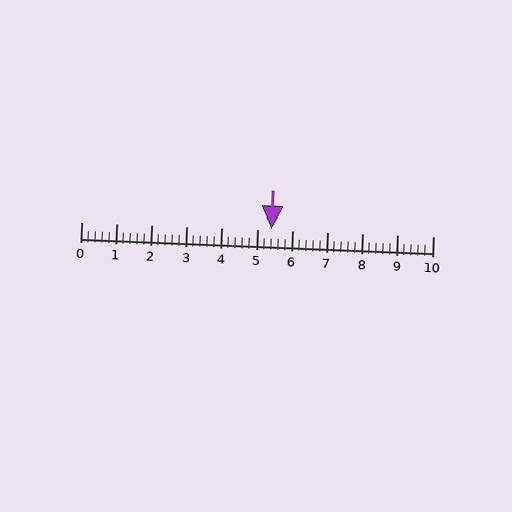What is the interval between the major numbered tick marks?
The major tick marks are spaced 1 units apart.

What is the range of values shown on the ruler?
The ruler shows values from 0 to 10.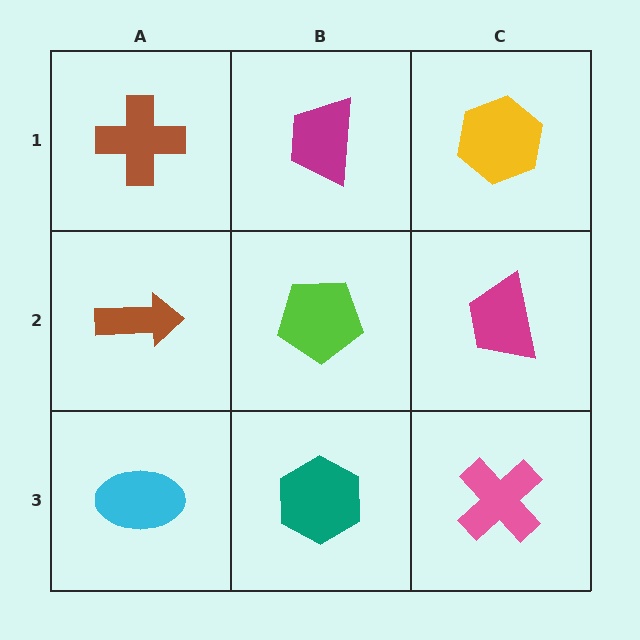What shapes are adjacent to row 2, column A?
A brown cross (row 1, column A), a cyan ellipse (row 3, column A), a lime pentagon (row 2, column B).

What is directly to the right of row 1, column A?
A magenta trapezoid.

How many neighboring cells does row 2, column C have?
3.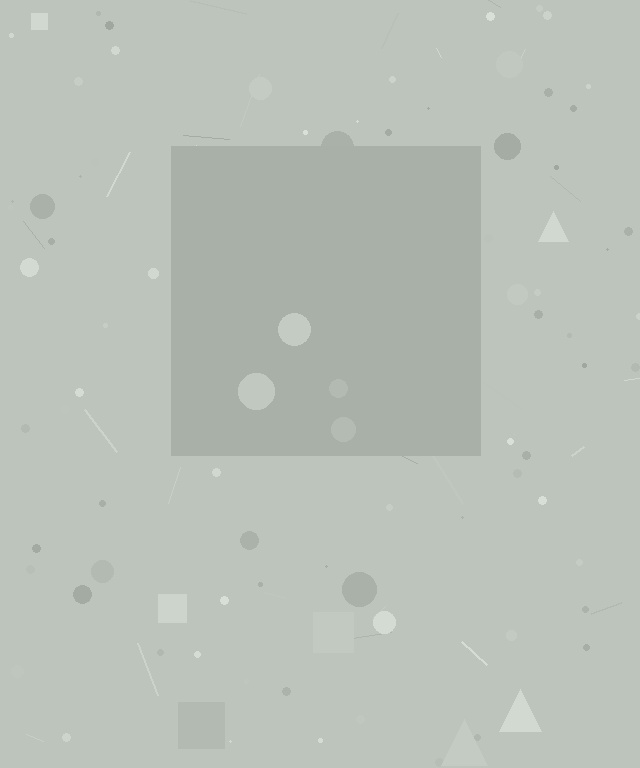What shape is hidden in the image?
A square is hidden in the image.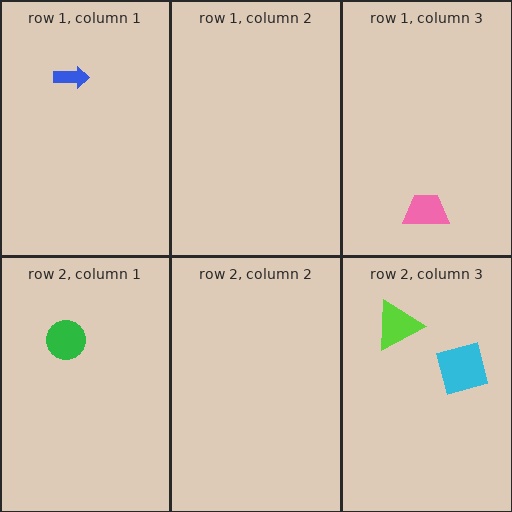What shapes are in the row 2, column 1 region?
The green circle.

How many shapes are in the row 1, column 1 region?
1.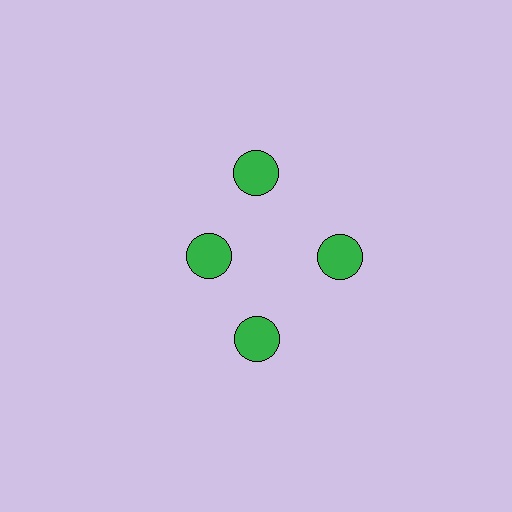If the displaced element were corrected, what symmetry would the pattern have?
It would have 4-fold rotational symmetry — the pattern would map onto itself every 90 degrees.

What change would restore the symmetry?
The symmetry would be restored by moving it outward, back onto the ring so that all 4 circles sit at equal angles and equal distance from the center.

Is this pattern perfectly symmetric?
No. The 4 green circles are arranged in a ring, but one element near the 9 o'clock position is pulled inward toward the center, breaking the 4-fold rotational symmetry.